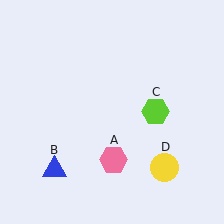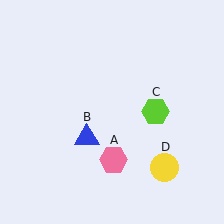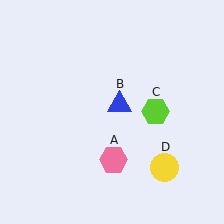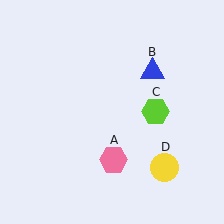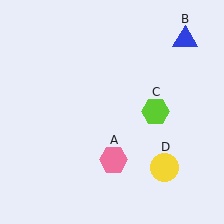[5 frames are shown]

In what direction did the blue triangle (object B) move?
The blue triangle (object B) moved up and to the right.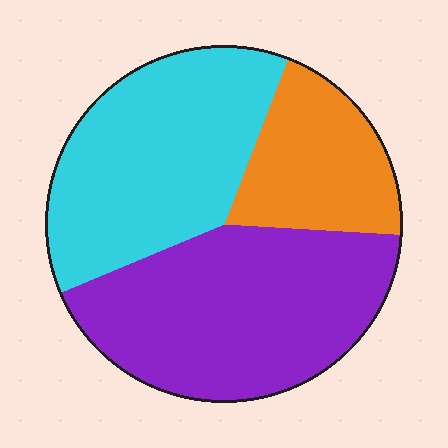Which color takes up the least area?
Orange, at roughly 20%.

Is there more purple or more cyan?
Purple.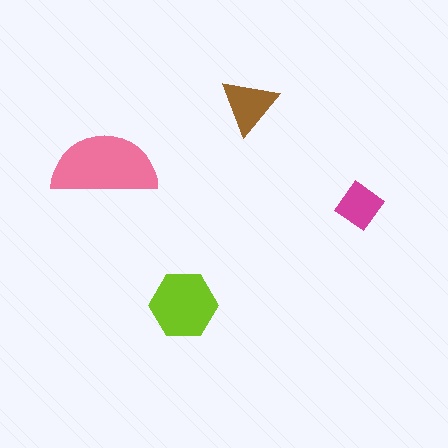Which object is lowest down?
The lime hexagon is bottommost.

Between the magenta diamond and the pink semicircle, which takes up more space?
The pink semicircle.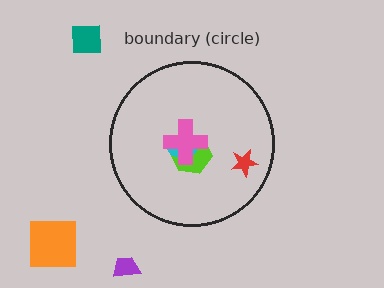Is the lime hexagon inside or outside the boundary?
Inside.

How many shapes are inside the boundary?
4 inside, 3 outside.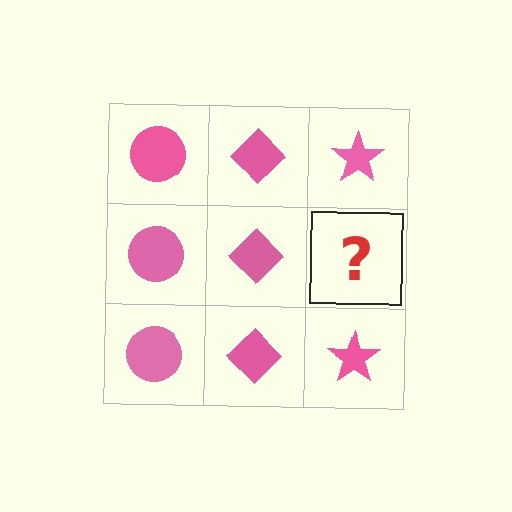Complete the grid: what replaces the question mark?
The question mark should be replaced with a pink star.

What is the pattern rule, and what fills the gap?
The rule is that each column has a consistent shape. The gap should be filled with a pink star.